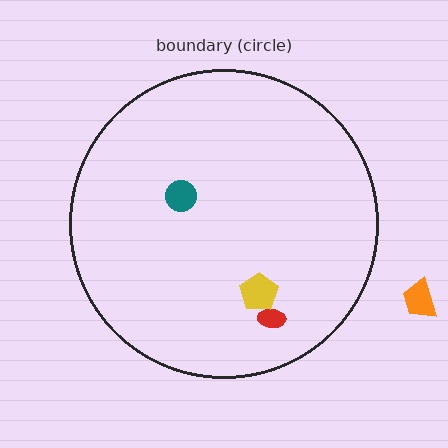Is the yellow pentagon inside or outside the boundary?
Inside.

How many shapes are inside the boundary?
3 inside, 1 outside.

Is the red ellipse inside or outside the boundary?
Inside.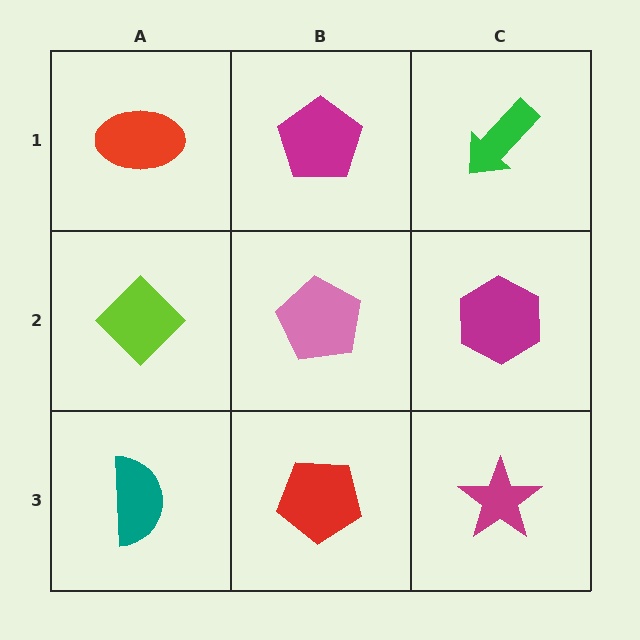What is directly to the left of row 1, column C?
A magenta pentagon.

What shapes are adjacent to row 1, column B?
A pink pentagon (row 2, column B), a red ellipse (row 1, column A), a green arrow (row 1, column C).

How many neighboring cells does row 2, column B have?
4.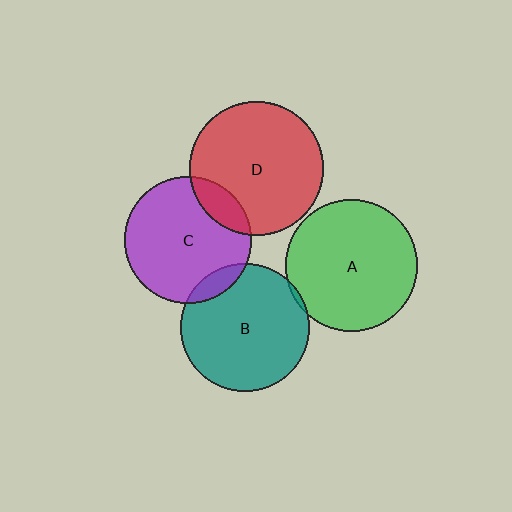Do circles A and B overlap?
Yes.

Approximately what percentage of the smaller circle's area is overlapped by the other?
Approximately 5%.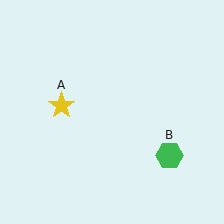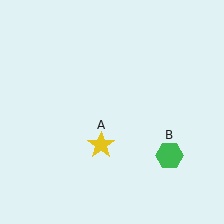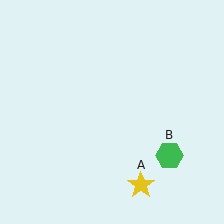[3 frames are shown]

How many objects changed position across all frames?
1 object changed position: yellow star (object A).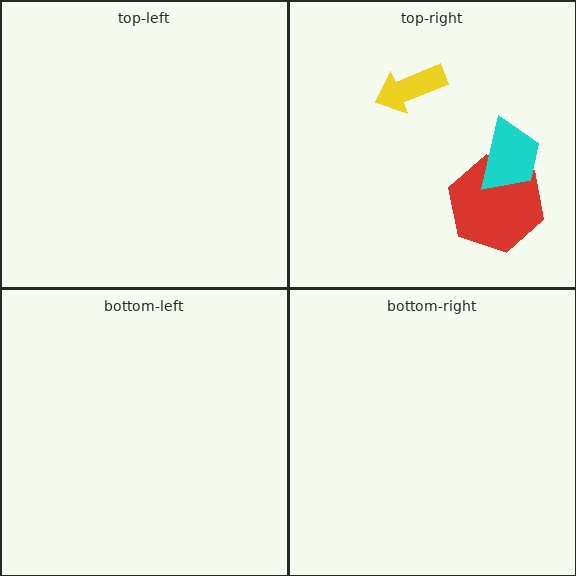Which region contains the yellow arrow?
The top-right region.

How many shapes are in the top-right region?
3.